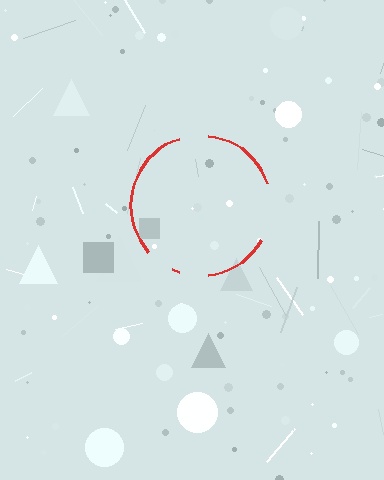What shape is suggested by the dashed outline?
The dashed outline suggests a circle.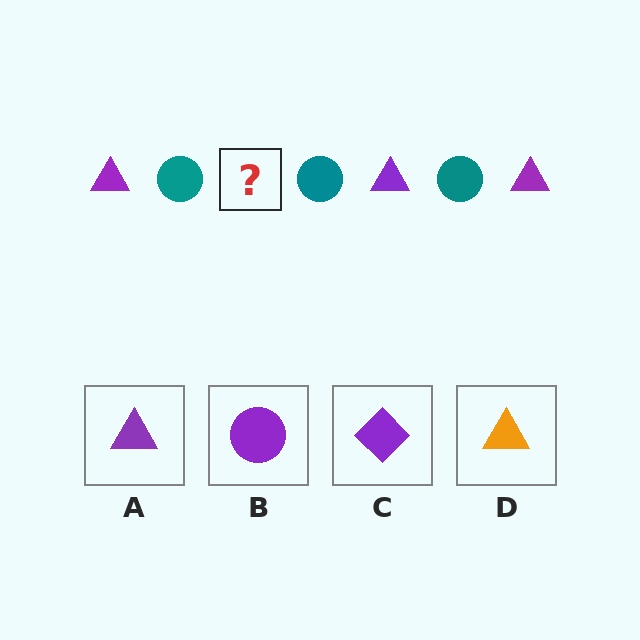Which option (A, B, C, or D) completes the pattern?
A.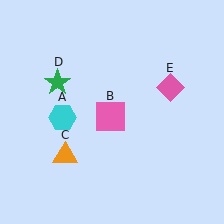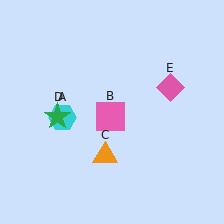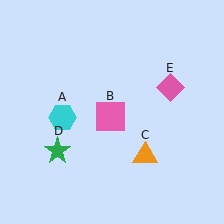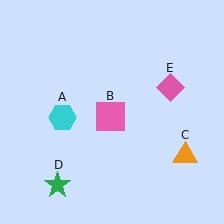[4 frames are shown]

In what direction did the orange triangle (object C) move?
The orange triangle (object C) moved right.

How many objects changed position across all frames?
2 objects changed position: orange triangle (object C), green star (object D).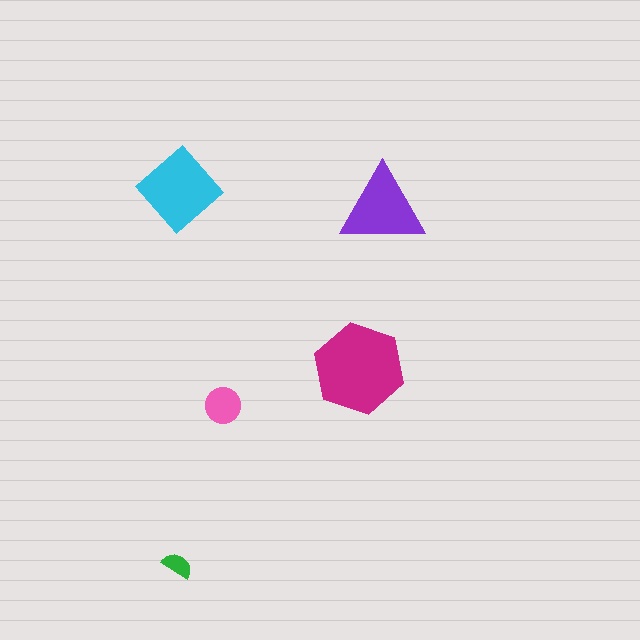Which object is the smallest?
The green semicircle.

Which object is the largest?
The magenta hexagon.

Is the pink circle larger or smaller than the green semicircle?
Larger.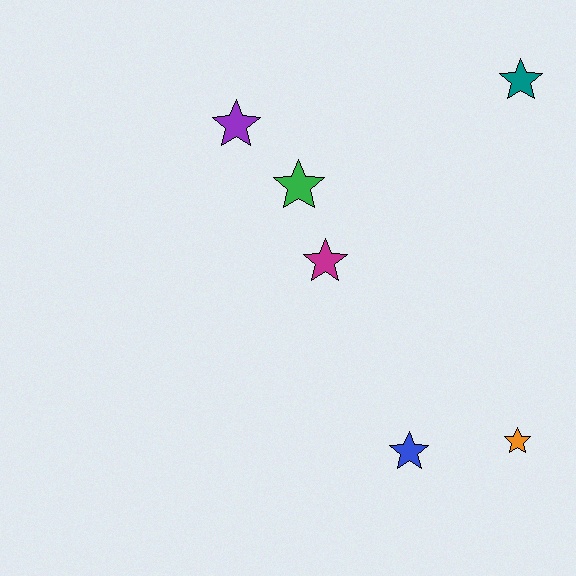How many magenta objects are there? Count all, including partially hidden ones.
There is 1 magenta object.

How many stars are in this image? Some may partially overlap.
There are 6 stars.